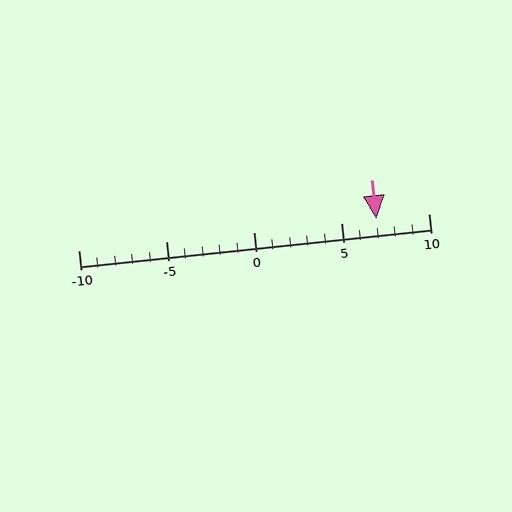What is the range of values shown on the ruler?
The ruler shows values from -10 to 10.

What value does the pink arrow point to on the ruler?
The pink arrow points to approximately 7.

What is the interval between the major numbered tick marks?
The major tick marks are spaced 5 units apart.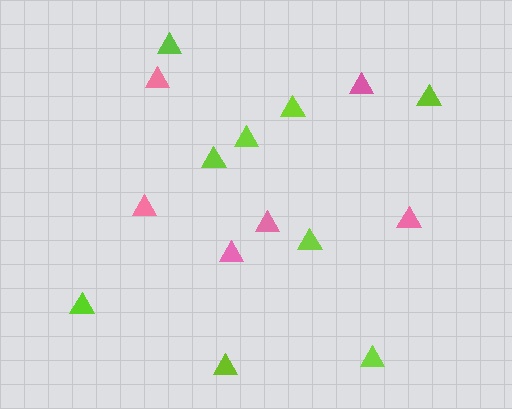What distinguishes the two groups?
There are 2 groups: one group of pink triangles (6) and one group of lime triangles (9).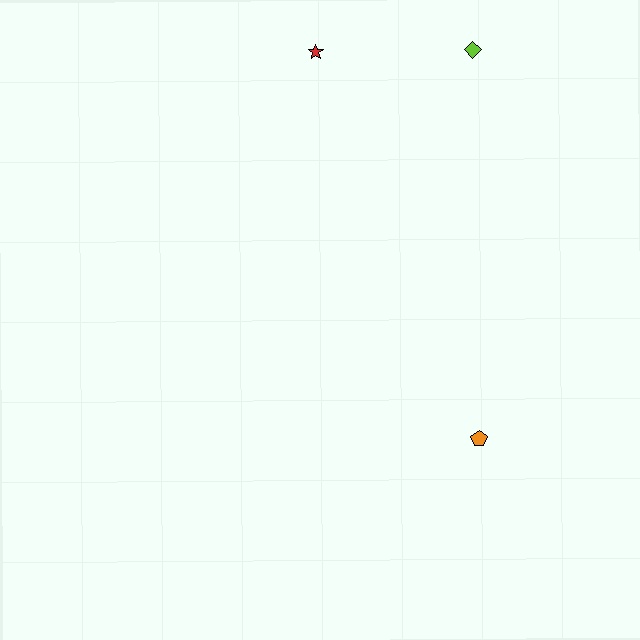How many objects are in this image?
There are 3 objects.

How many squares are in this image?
There are no squares.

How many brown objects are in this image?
There are no brown objects.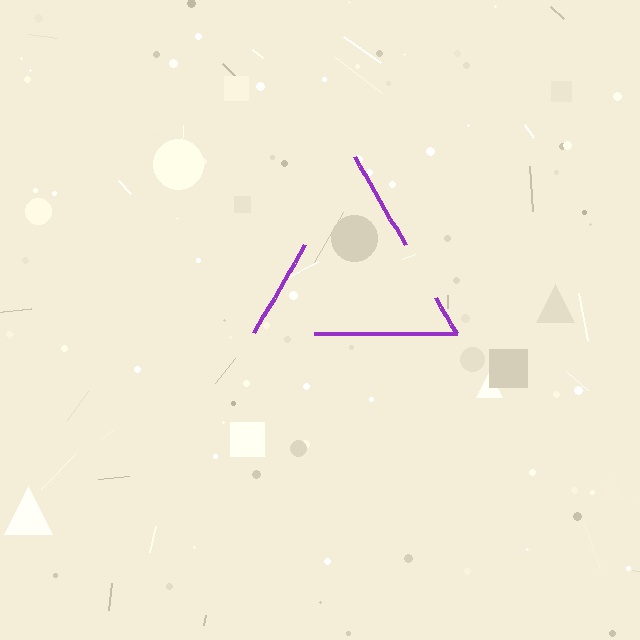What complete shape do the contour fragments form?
The contour fragments form a triangle.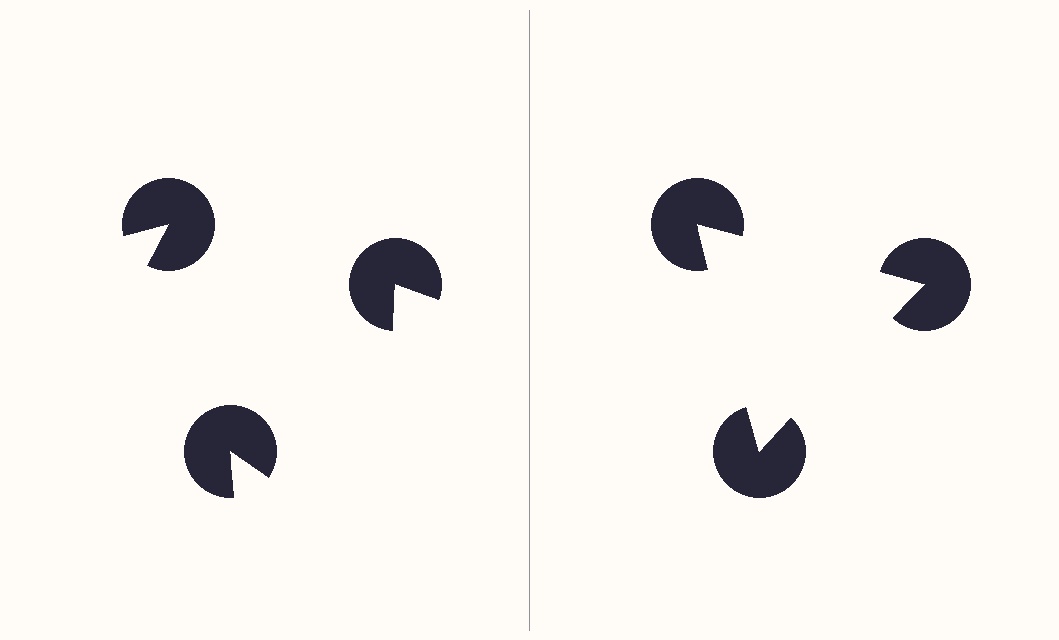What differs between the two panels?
The pac-man discs are positioned identically on both sides; only the wedge orientations differ. On the right they align to a triangle; on the left they are misaligned.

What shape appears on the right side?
An illusory triangle.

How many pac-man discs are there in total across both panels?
6 — 3 on each side.